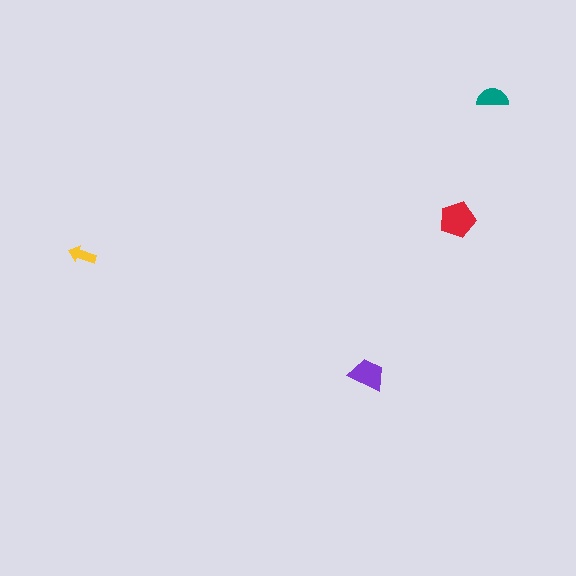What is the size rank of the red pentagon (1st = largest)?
1st.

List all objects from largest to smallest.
The red pentagon, the purple trapezoid, the teal semicircle, the yellow arrow.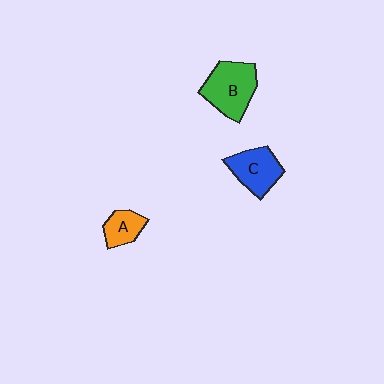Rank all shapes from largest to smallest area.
From largest to smallest: B (green), C (blue), A (orange).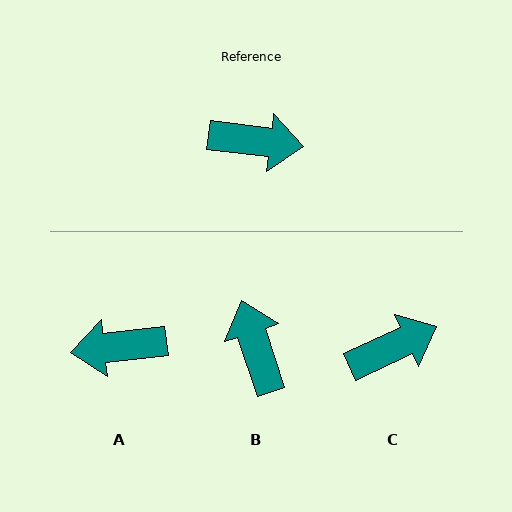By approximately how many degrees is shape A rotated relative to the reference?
Approximately 167 degrees clockwise.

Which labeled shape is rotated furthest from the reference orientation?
A, about 167 degrees away.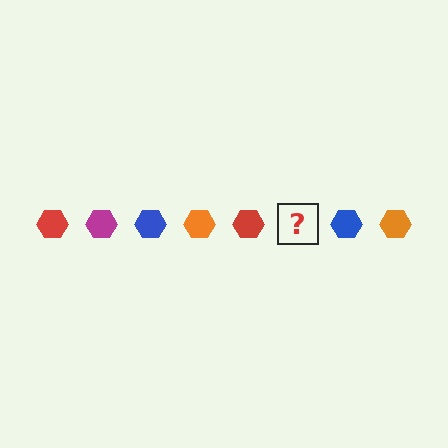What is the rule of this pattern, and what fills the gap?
The rule is that the pattern cycles through red, magenta, blue, orange hexagons. The gap should be filled with a magenta hexagon.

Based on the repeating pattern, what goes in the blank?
The blank should be a magenta hexagon.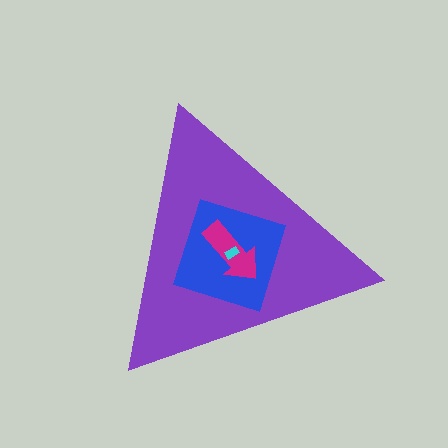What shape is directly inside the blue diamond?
The magenta arrow.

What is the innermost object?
The cyan rectangle.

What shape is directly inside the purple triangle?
The blue diamond.